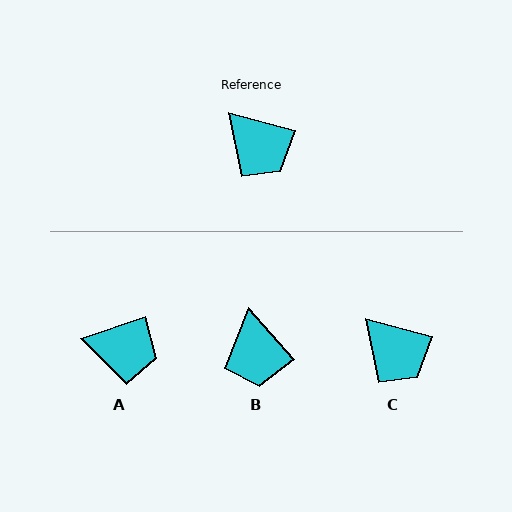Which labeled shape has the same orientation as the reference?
C.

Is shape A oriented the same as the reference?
No, it is off by about 34 degrees.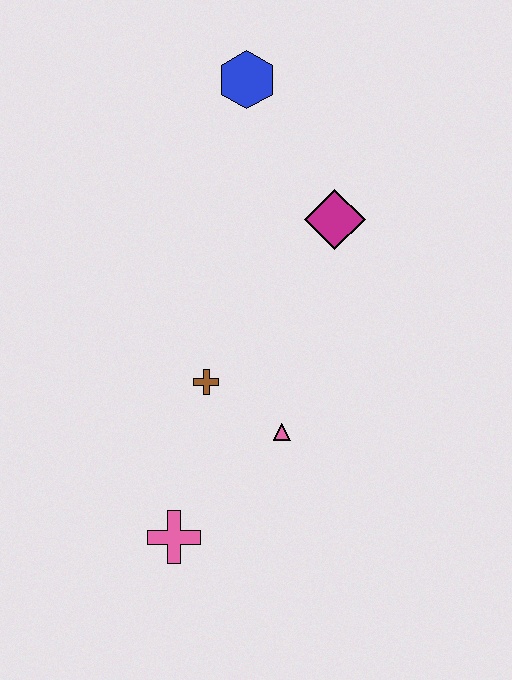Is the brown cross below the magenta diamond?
Yes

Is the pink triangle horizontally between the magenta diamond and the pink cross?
Yes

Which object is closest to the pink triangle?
The brown cross is closest to the pink triangle.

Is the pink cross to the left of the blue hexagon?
Yes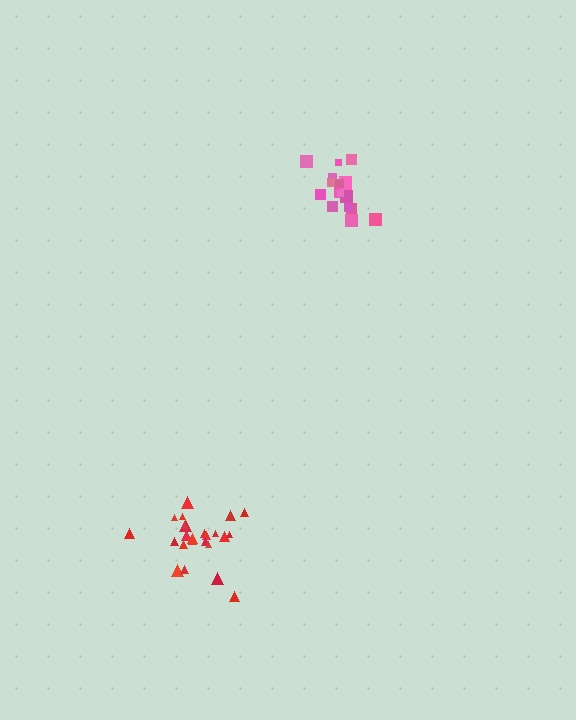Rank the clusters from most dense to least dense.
pink, red.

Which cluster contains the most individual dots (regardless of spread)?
Red (24).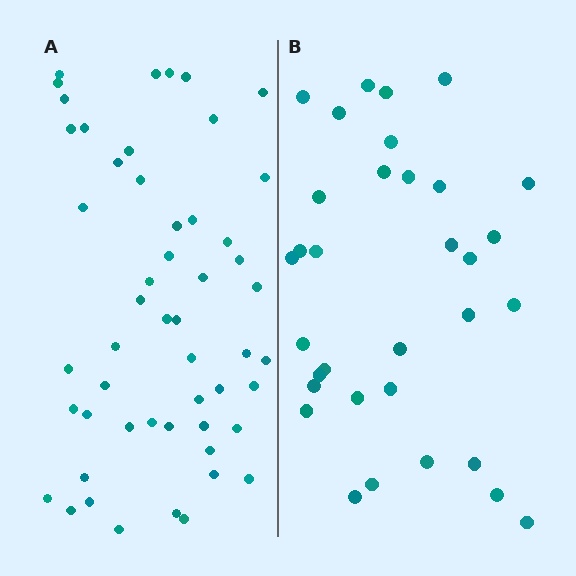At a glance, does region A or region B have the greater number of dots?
Region A (the left region) has more dots.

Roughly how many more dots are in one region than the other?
Region A has approximately 20 more dots than region B.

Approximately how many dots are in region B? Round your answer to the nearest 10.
About 30 dots. (The exact count is 33, which rounds to 30.)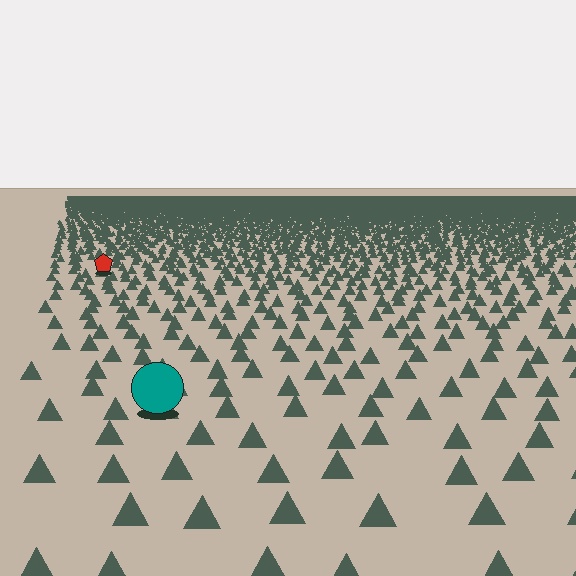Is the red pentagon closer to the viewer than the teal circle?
No. The teal circle is closer — you can tell from the texture gradient: the ground texture is coarser near it.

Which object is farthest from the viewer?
The red pentagon is farthest from the viewer. It appears smaller and the ground texture around it is denser.